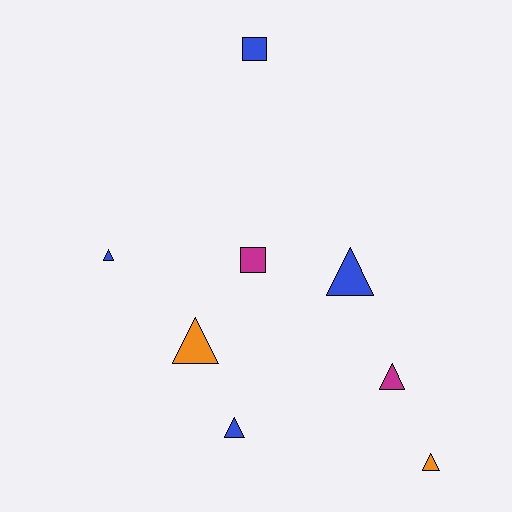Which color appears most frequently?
Blue, with 4 objects.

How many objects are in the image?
There are 8 objects.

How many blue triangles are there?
There are 3 blue triangles.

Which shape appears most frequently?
Triangle, with 6 objects.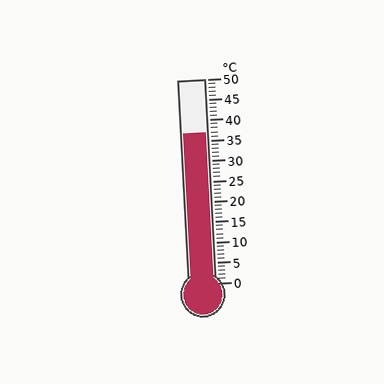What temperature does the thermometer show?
The thermometer shows approximately 37°C.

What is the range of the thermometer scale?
The thermometer scale ranges from 0°C to 50°C.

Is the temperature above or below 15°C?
The temperature is above 15°C.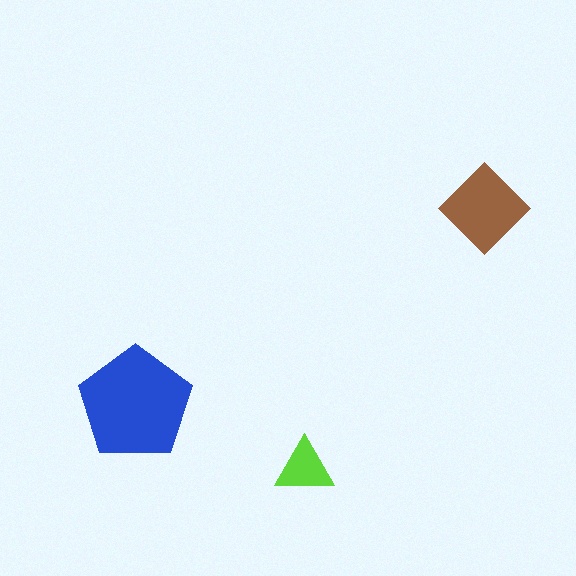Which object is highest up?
The brown diamond is topmost.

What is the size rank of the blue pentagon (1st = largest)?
1st.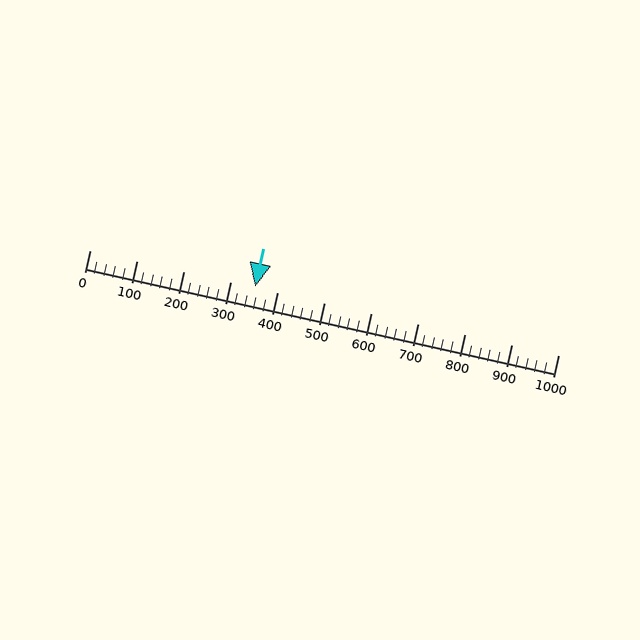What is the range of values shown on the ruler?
The ruler shows values from 0 to 1000.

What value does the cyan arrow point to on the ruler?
The cyan arrow points to approximately 353.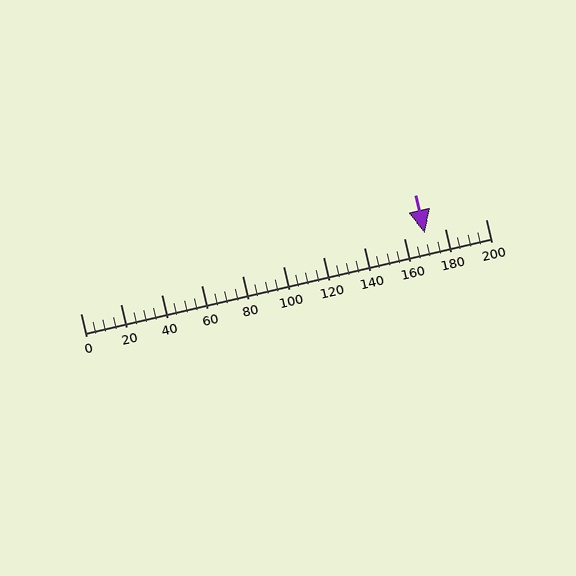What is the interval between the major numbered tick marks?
The major tick marks are spaced 20 units apart.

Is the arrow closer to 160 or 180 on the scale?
The arrow is closer to 180.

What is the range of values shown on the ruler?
The ruler shows values from 0 to 200.